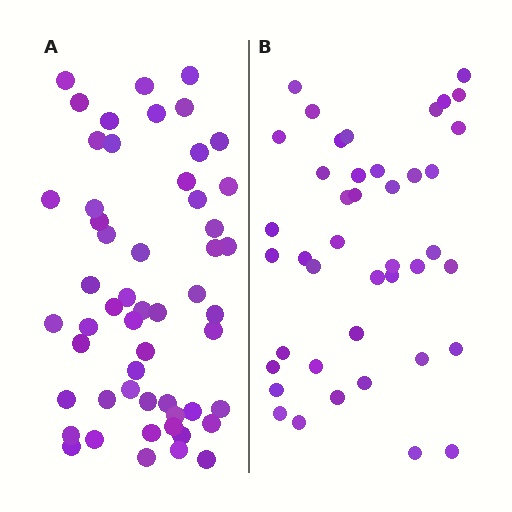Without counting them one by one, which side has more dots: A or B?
Region A (the left region) has more dots.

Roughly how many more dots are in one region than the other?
Region A has roughly 12 or so more dots than region B.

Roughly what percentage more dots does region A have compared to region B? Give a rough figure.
About 30% more.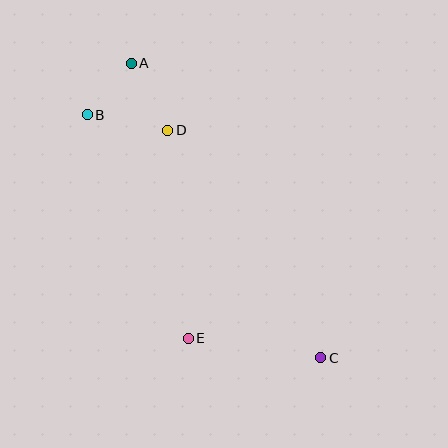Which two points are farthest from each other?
Points A and C are farthest from each other.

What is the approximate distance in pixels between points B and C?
The distance between B and C is approximately 337 pixels.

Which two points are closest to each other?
Points A and B are closest to each other.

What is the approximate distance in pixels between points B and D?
The distance between B and D is approximately 82 pixels.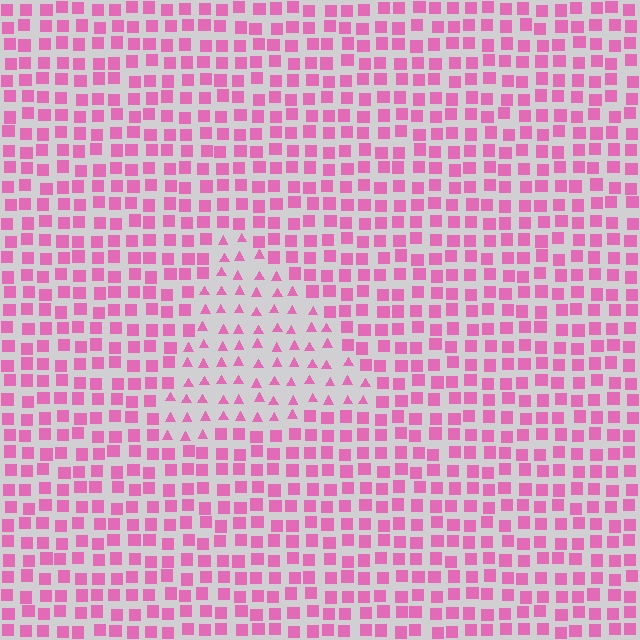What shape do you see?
I see a triangle.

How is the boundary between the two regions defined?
The boundary is defined by a change in element shape: triangles inside vs. squares outside. All elements share the same color and spacing.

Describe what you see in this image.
The image is filled with small pink elements arranged in a uniform grid. A triangle-shaped region contains triangles, while the surrounding area contains squares. The boundary is defined purely by the change in element shape.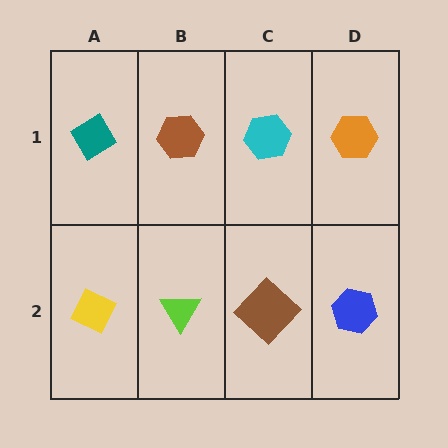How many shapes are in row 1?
4 shapes.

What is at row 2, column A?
A yellow diamond.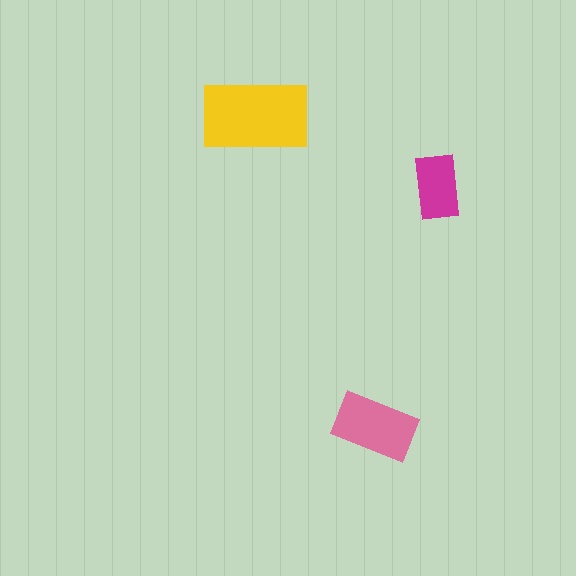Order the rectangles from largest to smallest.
the yellow one, the pink one, the magenta one.